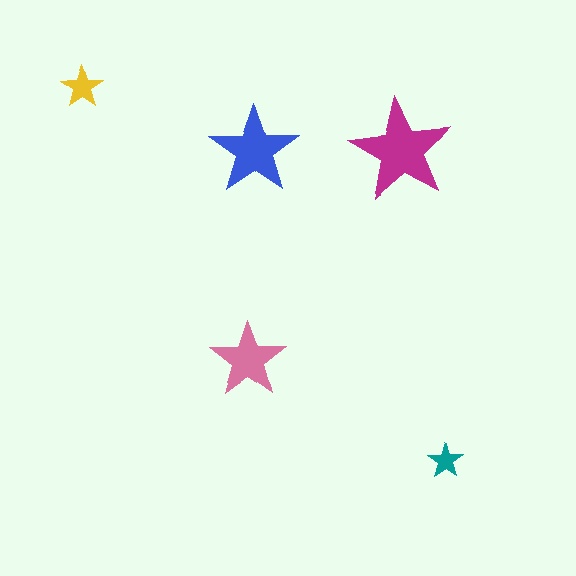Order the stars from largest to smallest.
the magenta one, the blue one, the pink one, the yellow one, the teal one.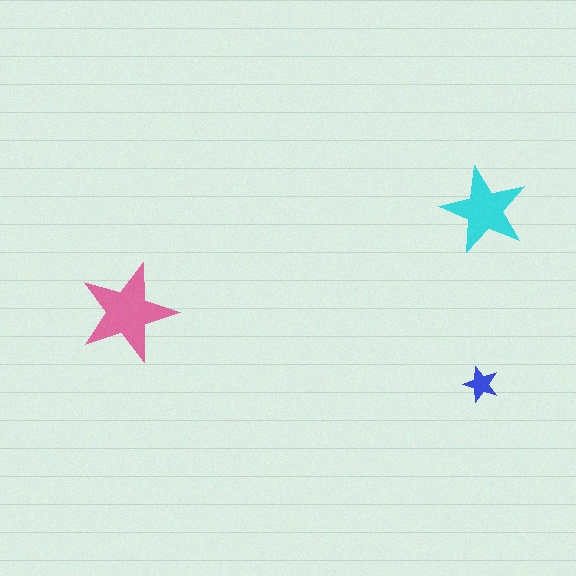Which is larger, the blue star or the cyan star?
The cyan one.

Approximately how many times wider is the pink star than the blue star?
About 3 times wider.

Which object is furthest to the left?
The pink star is leftmost.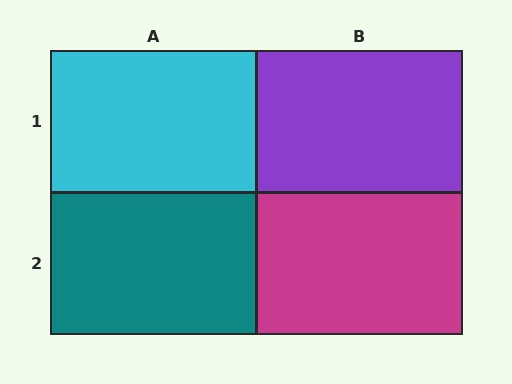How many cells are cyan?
1 cell is cyan.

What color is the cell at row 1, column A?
Cyan.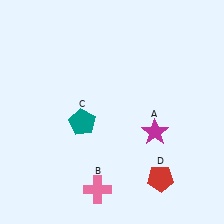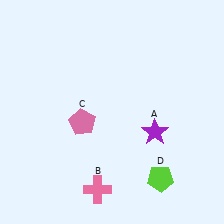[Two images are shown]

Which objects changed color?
A changed from magenta to purple. C changed from teal to pink. D changed from red to lime.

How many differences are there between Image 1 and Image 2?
There are 3 differences between the two images.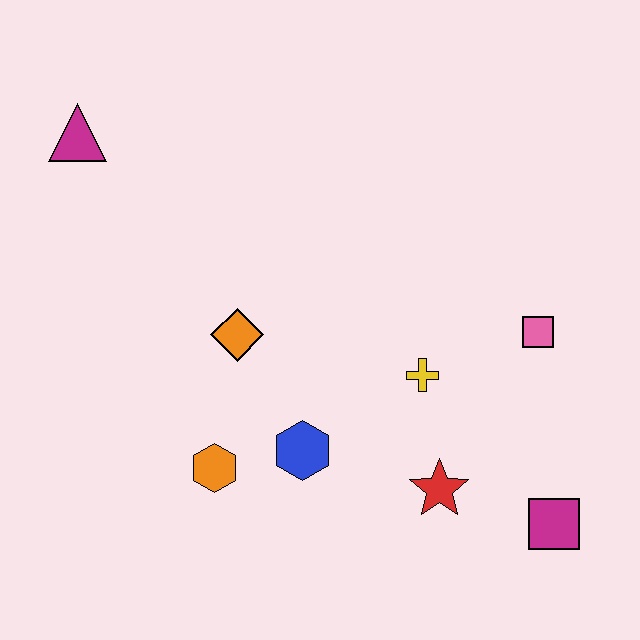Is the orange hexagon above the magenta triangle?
No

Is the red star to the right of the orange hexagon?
Yes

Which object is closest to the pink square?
The yellow cross is closest to the pink square.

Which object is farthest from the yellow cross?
The magenta triangle is farthest from the yellow cross.